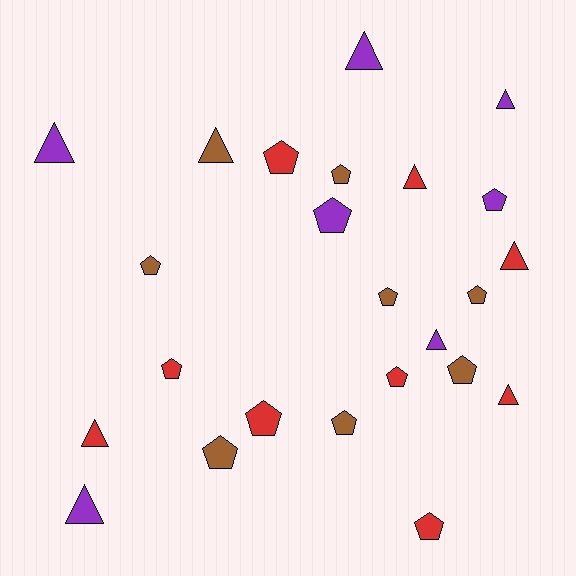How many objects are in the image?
There are 24 objects.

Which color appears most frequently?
Red, with 9 objects.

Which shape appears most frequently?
Pentagon, with 14 objects.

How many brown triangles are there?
There is 1 brown triangle.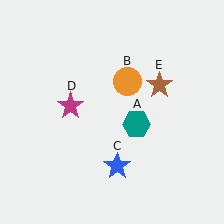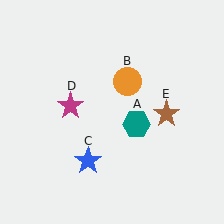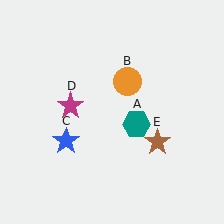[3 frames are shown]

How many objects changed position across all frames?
2 objects changed position: blue star (object C), brown star (object E).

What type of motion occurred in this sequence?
The blue star (object C), brown star (object E) rotated clockwise around the center of the scene.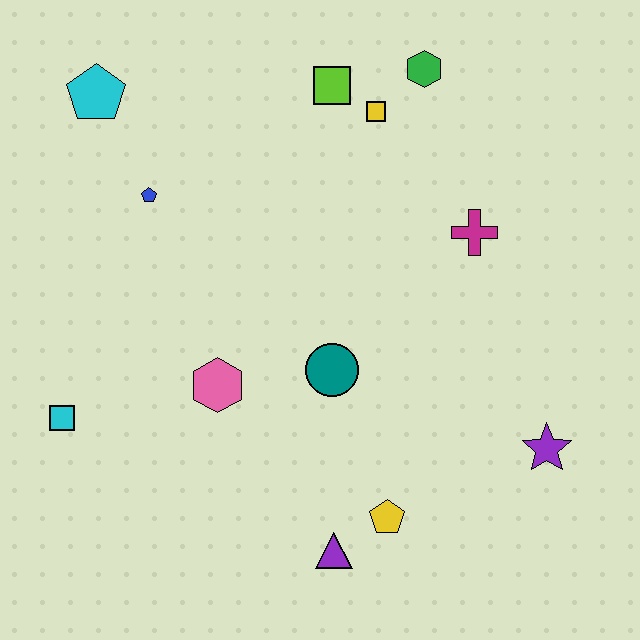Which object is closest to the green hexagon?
The yellow square is closest to the green hexagon.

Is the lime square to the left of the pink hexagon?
No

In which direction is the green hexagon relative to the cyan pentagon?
The green hexagon is to the right of the cyan pentagon.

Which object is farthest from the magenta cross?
The cyan square is farthest from the magenta cross.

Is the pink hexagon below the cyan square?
No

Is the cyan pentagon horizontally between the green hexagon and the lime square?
No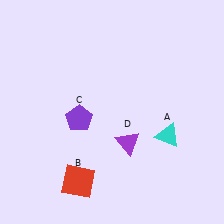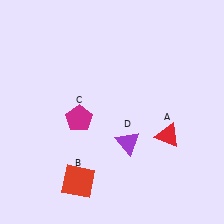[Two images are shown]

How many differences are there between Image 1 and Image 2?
There are 2 differences between the two images.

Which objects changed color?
A changed from cyan to red. C changed from purple to magenta.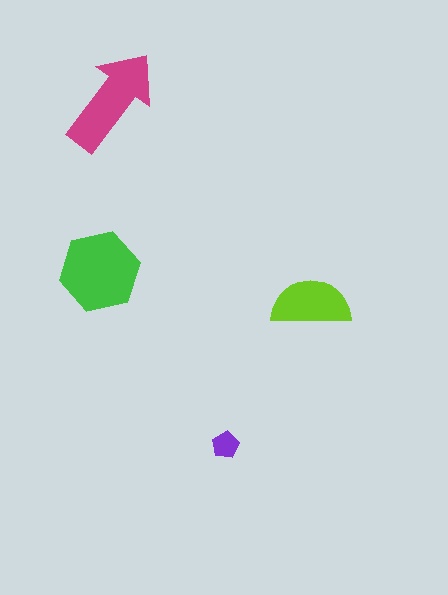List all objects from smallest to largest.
The purple pentagon, the lime semicircle, the magenta arrow, the green hexagon.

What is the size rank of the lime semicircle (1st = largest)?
3rd.